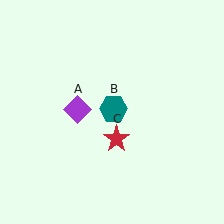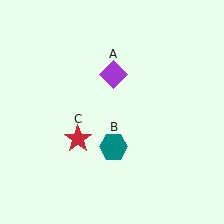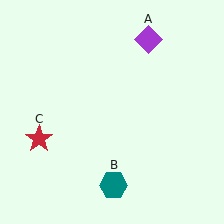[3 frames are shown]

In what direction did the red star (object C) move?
The red star (object C) moved left.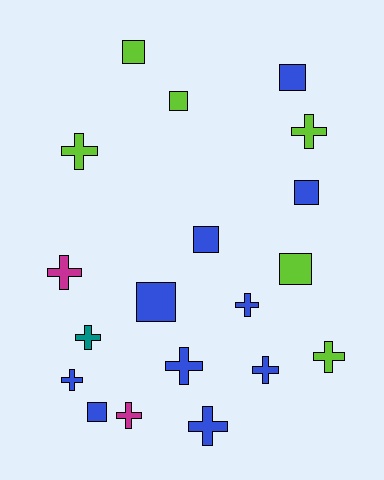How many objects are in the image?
There are 19 objects.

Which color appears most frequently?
Blue, with 10 objects.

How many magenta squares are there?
There are no magenta squares.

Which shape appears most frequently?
Cross, with 11 objects.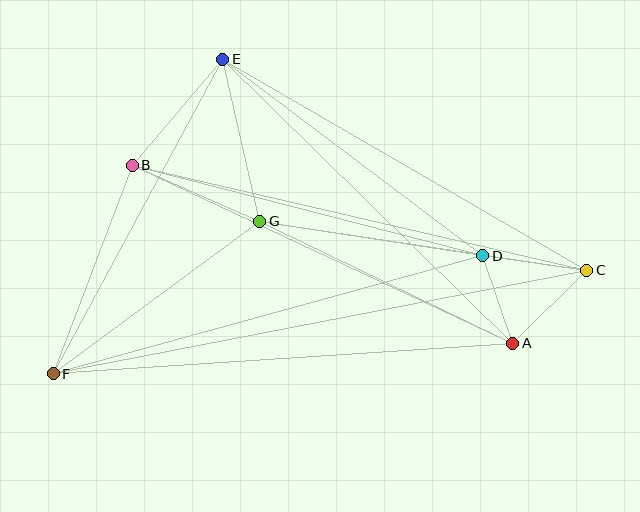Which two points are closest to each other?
Points A and D are closest to each other.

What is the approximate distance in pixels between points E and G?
The distance between E and G is approximately 166 pixels.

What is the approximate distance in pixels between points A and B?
The distance between A and B is approximately 420 pixels.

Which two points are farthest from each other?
Points C and F are farthest from each other.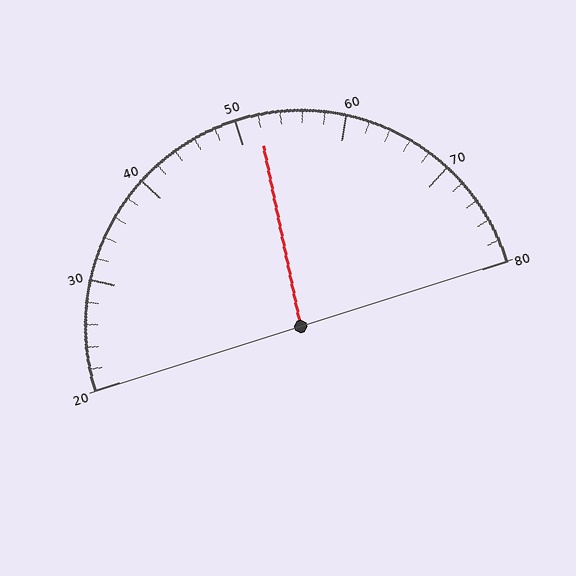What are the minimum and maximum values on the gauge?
The gauge ranges from 20 to 80.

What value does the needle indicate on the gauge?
The needle indicates approximately 52.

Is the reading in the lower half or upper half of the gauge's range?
The reading is in the upper half of the range (20 to 80).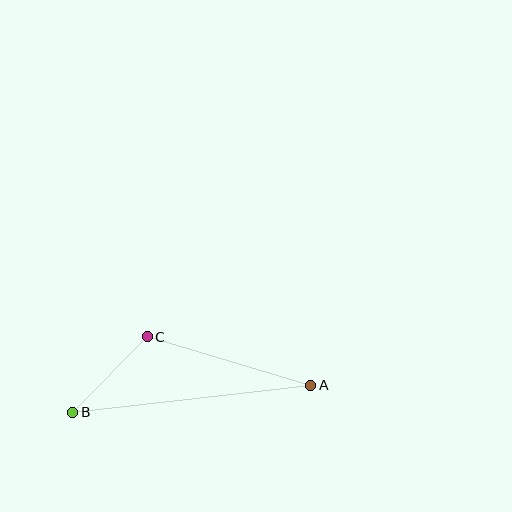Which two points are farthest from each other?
Points A and B are farthest from each other.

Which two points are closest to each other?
Points B and C are closest to each other.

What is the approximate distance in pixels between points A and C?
The distance between A and C is approximately 170 pixels.